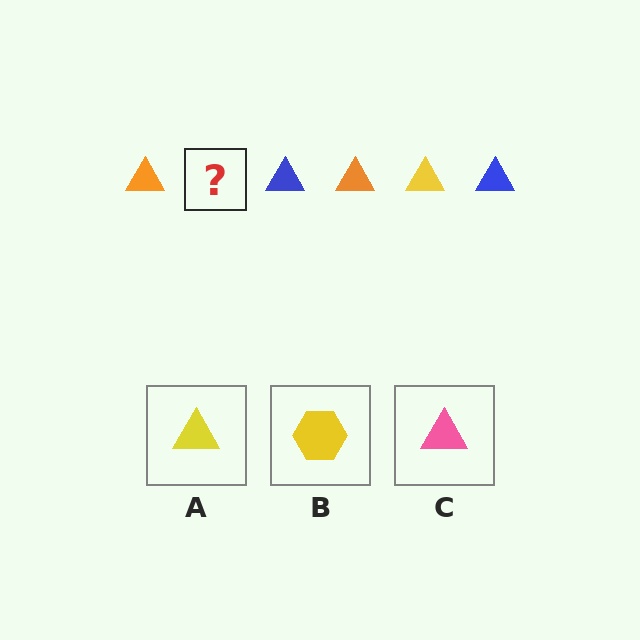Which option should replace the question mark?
Option A.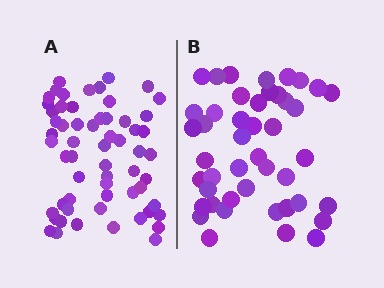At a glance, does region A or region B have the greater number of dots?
Region A (the left region) has more dots.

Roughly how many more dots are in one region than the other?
Region A has approximately 15 more dots than region B.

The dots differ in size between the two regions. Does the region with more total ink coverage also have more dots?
No. Region B has more total ink coverage because its dots are larger, but region A actually contains more individual dots. Total area can be misleading — the number of items is what matters here.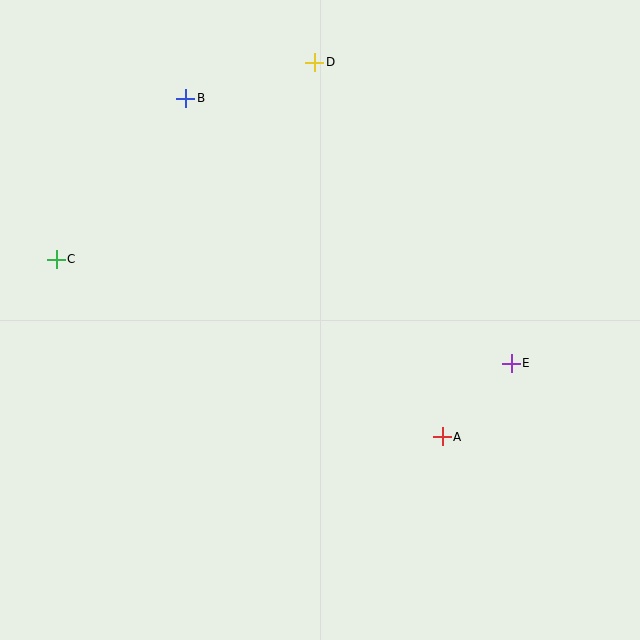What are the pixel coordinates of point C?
Point C is at (56, 259).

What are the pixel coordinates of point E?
Point E is at (511, 363).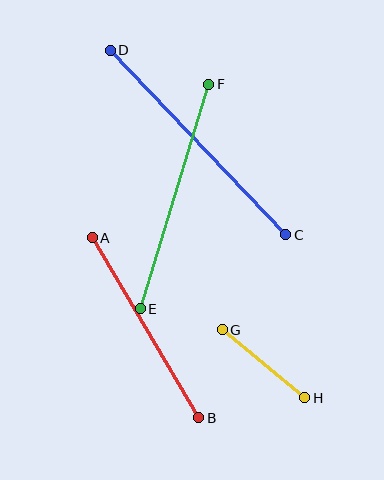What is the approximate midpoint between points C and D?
The midpoint is at approximately (198, 142) pixels.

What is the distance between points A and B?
The distance is approximately 209 pixels.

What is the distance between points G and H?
The distance is approximately 106 pixels.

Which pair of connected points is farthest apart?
Points C and D are farthest apart.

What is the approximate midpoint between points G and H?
The midpoint is at approximately (263, 364) pixels.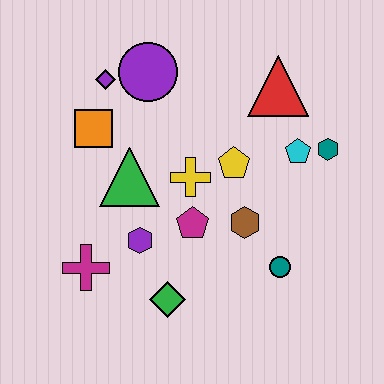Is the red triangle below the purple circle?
Yes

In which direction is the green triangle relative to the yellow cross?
The green triangle is to the left of the yellow cross.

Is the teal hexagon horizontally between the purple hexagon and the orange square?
No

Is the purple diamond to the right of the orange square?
Yes